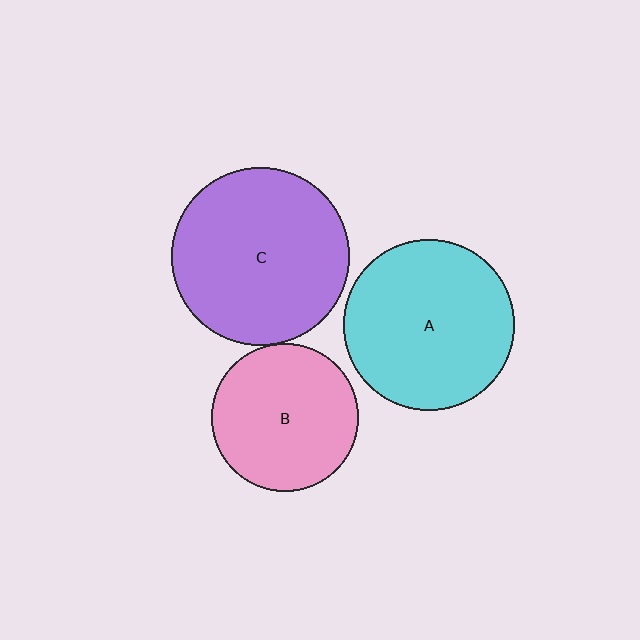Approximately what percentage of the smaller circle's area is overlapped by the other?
Approximately 5%.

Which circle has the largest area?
Circle C (purple).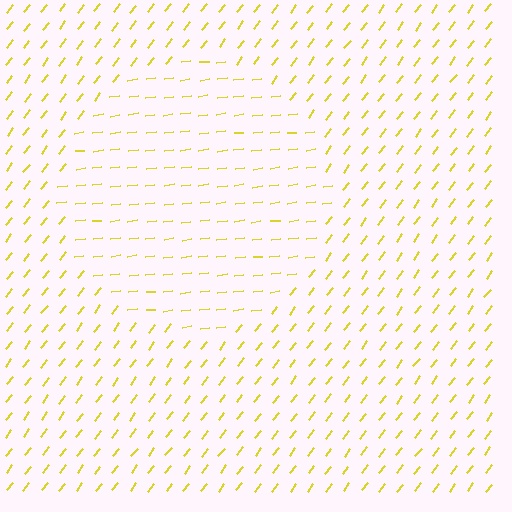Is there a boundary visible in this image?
Yes, there is a texture boundary formed by a change in line orientation.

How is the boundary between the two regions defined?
The boundary is defined purely by a change in line orientation (approximately 45 degrees difference). All lines are the same color and thickness.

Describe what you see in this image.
The image is filled with small yellow line segments. A circle region in the image has lines oriented differently from the surrounding lines, creating a visible texture boundary.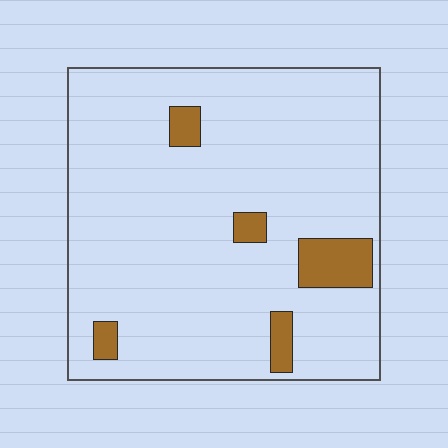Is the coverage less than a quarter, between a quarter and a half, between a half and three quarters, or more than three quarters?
Less than a quarter.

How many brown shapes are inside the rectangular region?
5.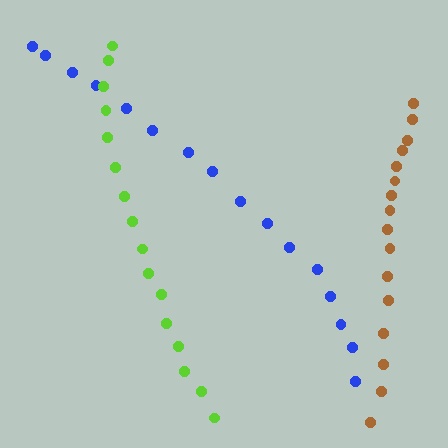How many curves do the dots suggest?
There are 3 distinct paths.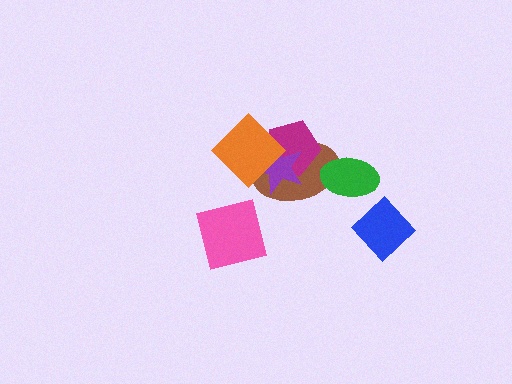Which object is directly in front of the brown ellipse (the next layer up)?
The magenta pentagon is directly in front of the brown ellipse.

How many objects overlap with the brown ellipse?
4 objects overlap with the brown ellipse.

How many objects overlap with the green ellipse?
1 object overlaps with the green ellipse.